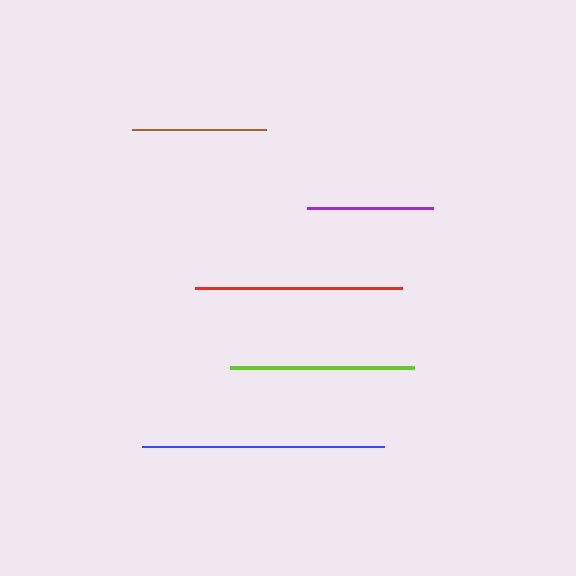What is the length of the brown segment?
The brown segment is approximately 134 pixels long.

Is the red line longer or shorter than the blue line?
The blue line is longer than the red line.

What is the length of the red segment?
The red segment is approximately 207 pixels long.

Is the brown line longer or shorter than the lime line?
The lime line is longer than the brown line.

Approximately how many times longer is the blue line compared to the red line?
The blue line is approximately 1.2 times the length of the red line.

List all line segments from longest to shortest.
From longest to shortest: blue, red, lime, brown, purple.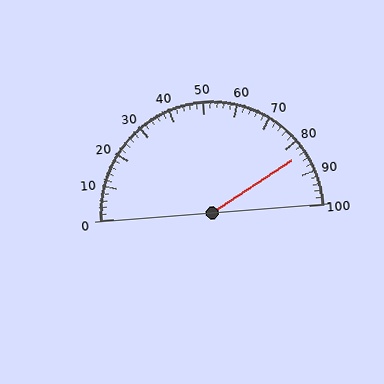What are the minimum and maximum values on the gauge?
The gauge ranges from 0 to 100.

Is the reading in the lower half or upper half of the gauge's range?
The reading is in the upper half of the range (0 to 100).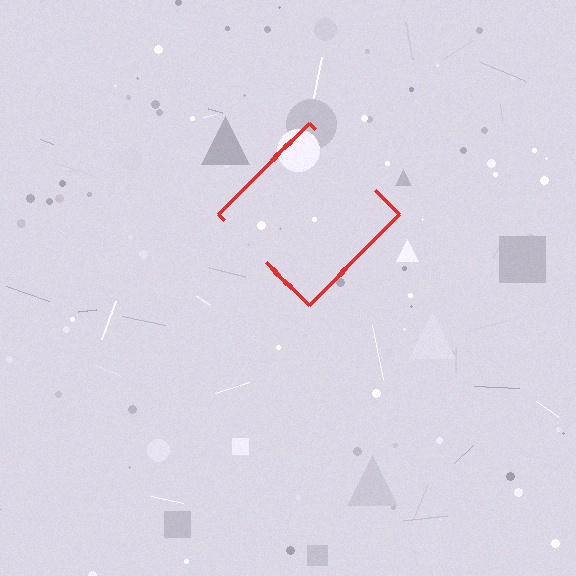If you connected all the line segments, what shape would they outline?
They would outline a diamond.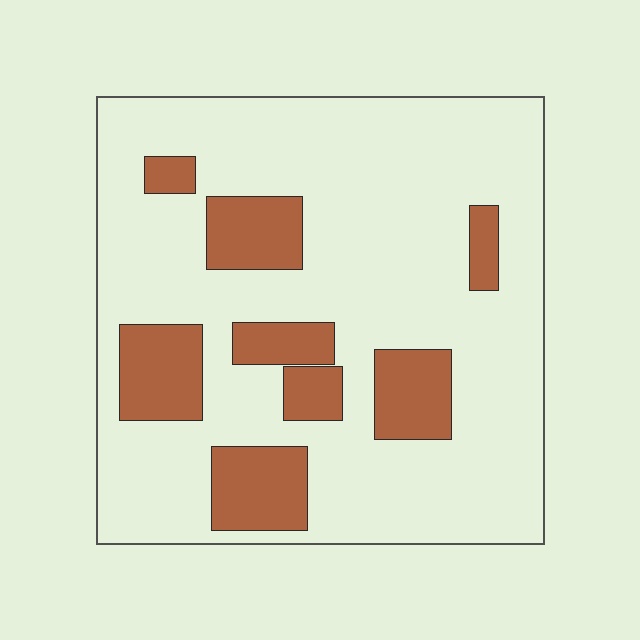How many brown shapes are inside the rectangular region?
8.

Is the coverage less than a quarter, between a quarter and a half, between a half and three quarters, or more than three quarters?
Less than a quarter.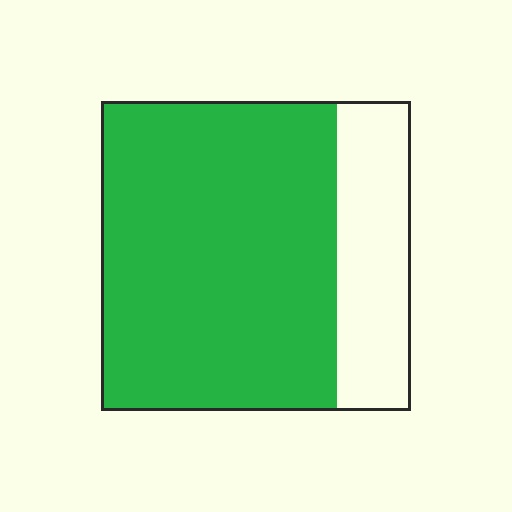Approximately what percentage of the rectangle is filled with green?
Approximately 75%.